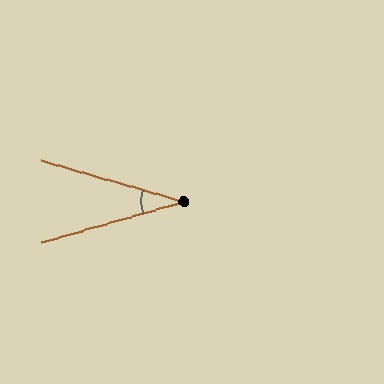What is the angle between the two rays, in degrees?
Approximately 32 degrees.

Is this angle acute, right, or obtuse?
It is acute.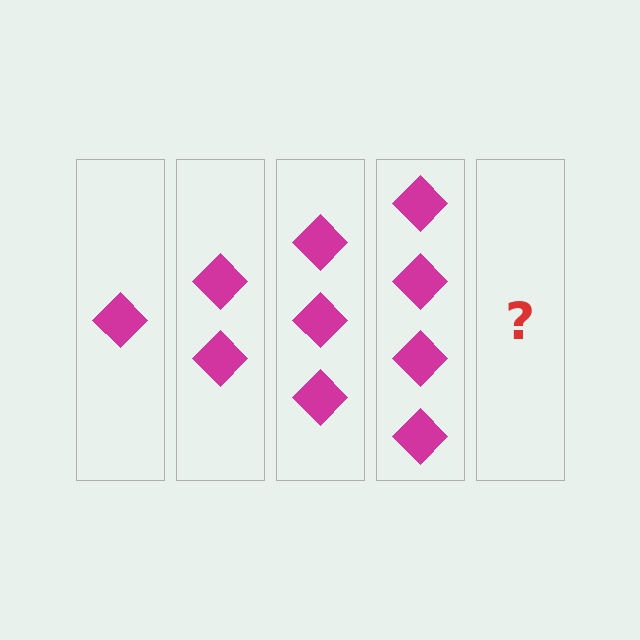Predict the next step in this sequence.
The next step is 5 diamonds.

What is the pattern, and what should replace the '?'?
The pattern is that each step adds one more diamond. The '?' should be 5 diamonds.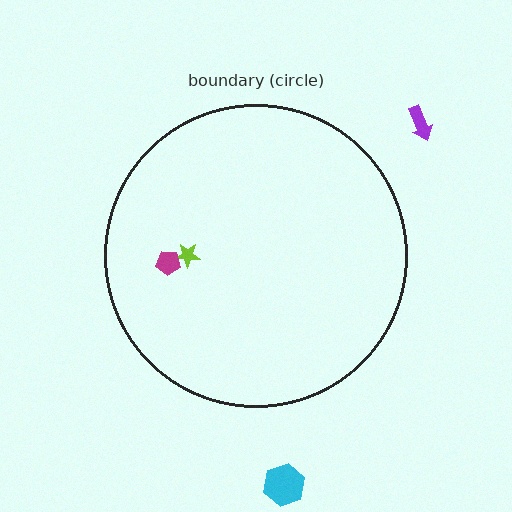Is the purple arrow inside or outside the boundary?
Outside.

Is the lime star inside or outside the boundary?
Inside.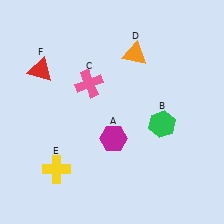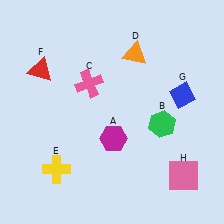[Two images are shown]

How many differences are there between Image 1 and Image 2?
There are 2 differences between the two images.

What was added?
A blue diamond (G), a pink square (H) were added in Image 2.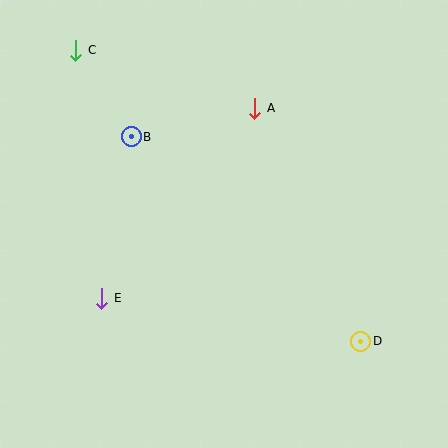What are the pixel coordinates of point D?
Point D is at (361, 341).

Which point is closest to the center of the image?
Point A at (255, 108) is closest to the center.